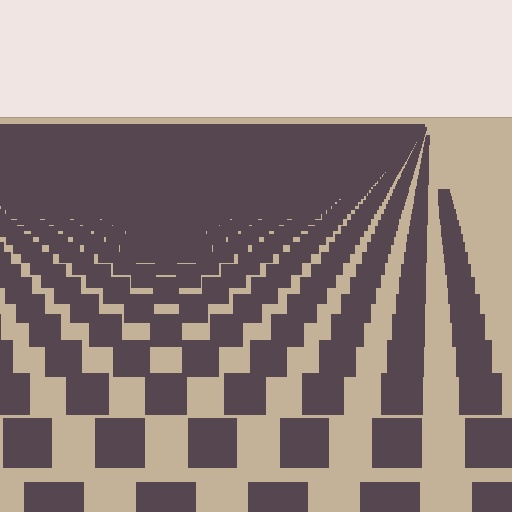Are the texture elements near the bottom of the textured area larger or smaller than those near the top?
Larger. Near the bottom, elements are closer to the viewer and appear at a bigger on-screen size.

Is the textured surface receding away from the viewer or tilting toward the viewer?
The surface is receding away from the viewer. Texture elements get smaller and denser toward the top.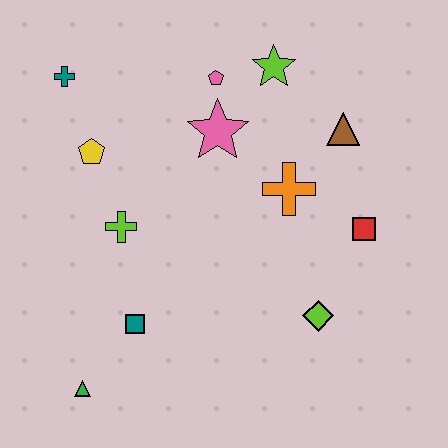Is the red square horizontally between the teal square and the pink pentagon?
No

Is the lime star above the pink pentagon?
Yes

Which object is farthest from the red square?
The teal cross is farthest from the red square.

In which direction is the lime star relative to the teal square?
The lime star is above the teal square.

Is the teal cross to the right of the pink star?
No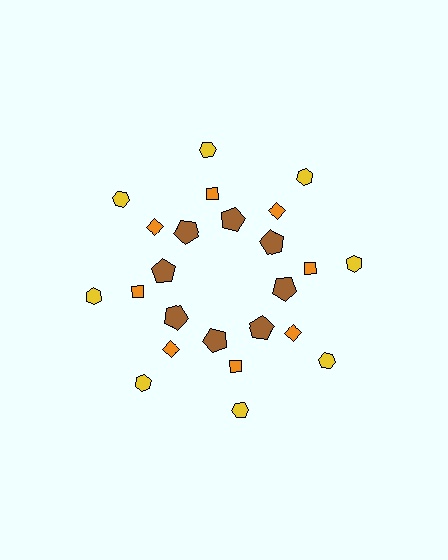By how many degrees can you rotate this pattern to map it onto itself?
The pattern maps onto itself every 45 degrees of rotation.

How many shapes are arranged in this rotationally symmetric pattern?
There are 24 shapes, arranged in 8 groups of 3.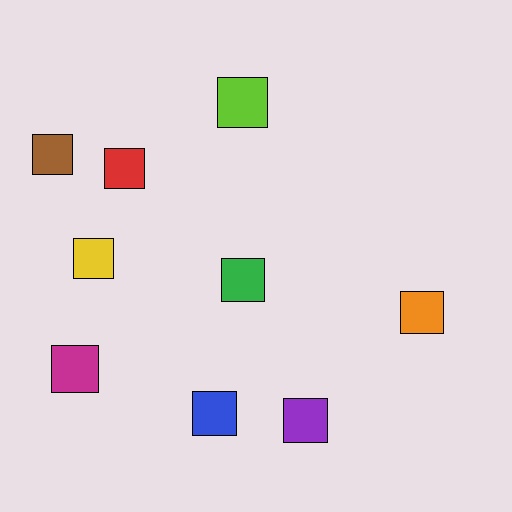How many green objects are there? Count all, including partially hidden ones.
There is 1 green object.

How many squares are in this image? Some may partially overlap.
There are 9 squares.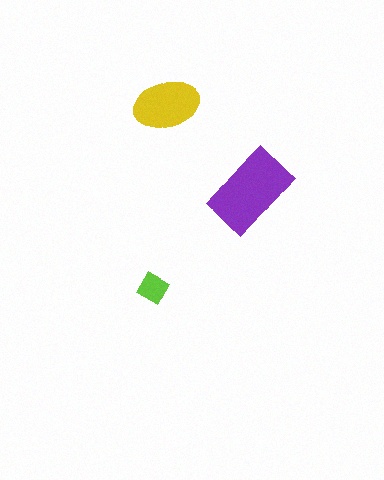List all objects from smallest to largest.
The lime diamond, the yellow ellipse, the purple rectangle.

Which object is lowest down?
The lime diamond is bottommost.